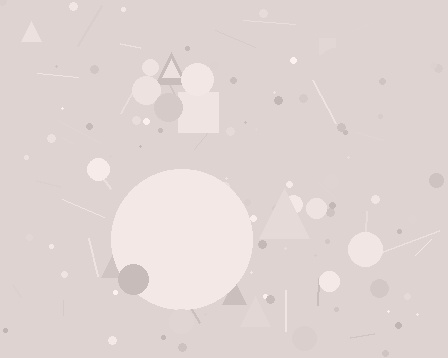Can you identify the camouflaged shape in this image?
The camouflaged shape is a circle.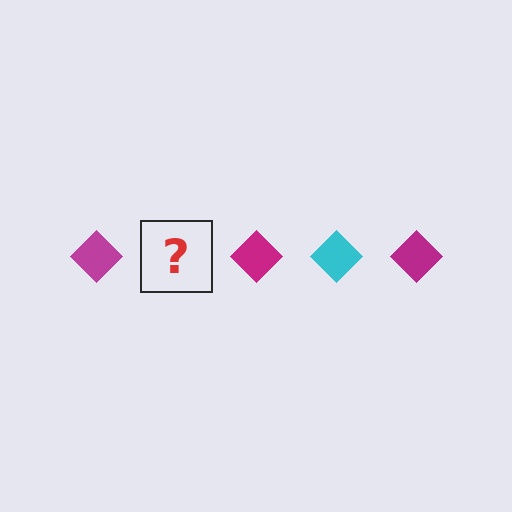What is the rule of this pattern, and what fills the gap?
The rule is that the pattern cycles through magenta, cyan diamonds. The gap should be filled with a cyan diamond.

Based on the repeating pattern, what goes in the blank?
The blank should be a cyan diamond.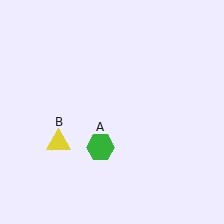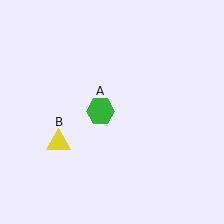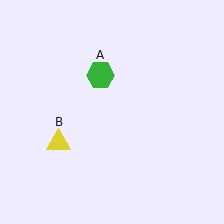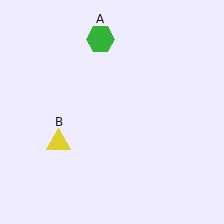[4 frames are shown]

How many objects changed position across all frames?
1 object changed position: green hexagon (object A).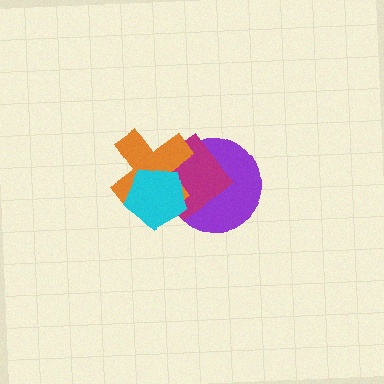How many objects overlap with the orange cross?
3 objects overlap with the orange cross.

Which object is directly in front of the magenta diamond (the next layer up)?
The orange cross is directly in front of the magenta diamond.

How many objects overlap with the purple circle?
3 objects overlap with the purple circle.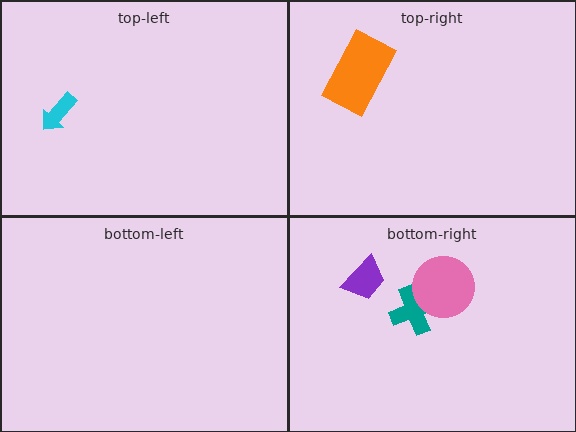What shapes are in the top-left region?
The cyan arrow.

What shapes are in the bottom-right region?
The teal cross, the pink circle, the purple trapezoid.